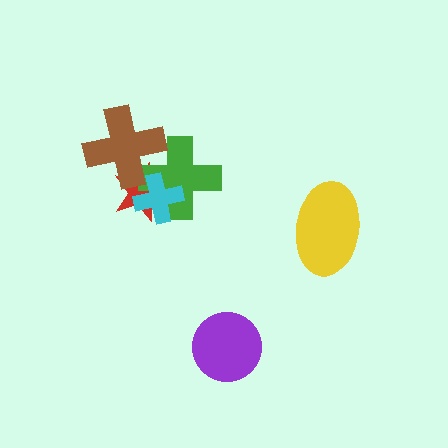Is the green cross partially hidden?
Yes, it is partially covered by another shape.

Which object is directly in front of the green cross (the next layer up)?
The cyan cross is directly in front of the green cross.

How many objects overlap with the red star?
3 objects overlap with the red star.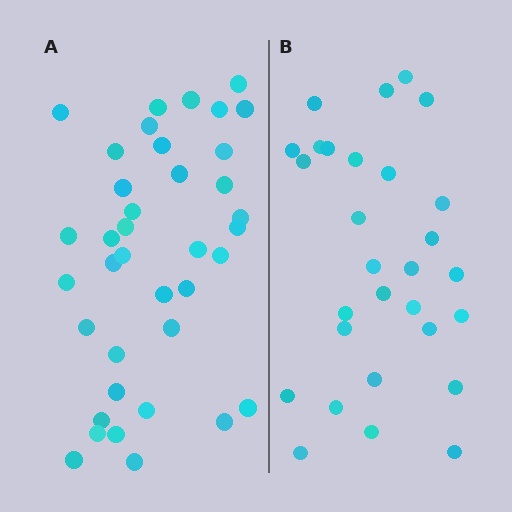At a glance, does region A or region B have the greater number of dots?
Region A (the left region) has more dots.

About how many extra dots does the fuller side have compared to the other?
Region A has roughly 8 or so more dots than region B.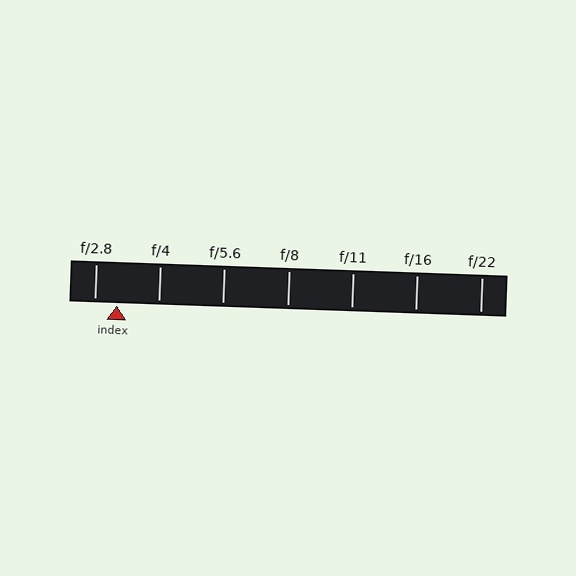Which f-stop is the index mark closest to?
The index mark is closest to f/2.8.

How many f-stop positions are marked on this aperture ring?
There are 7 f-stop positions marked.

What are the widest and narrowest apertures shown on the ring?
The widest aperture shown is f/2.8 and the narrowest is f/22.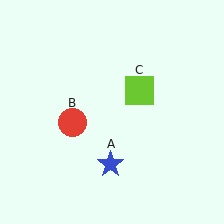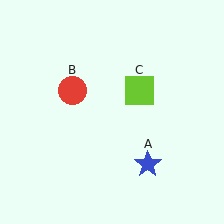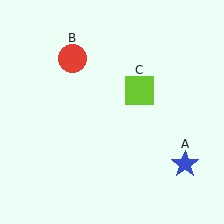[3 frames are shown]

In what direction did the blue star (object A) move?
The blue star (object A) moved right.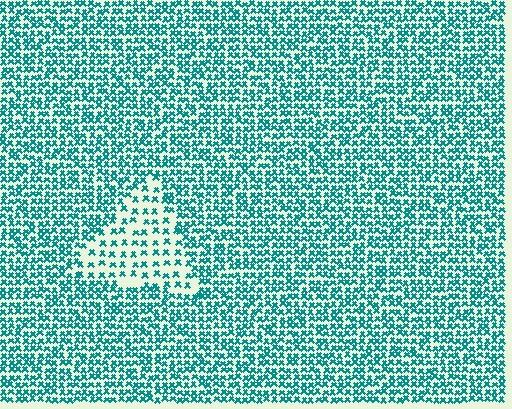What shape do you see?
I see a triangle.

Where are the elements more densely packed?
The elements are more densely packed outside the triangle boundary.